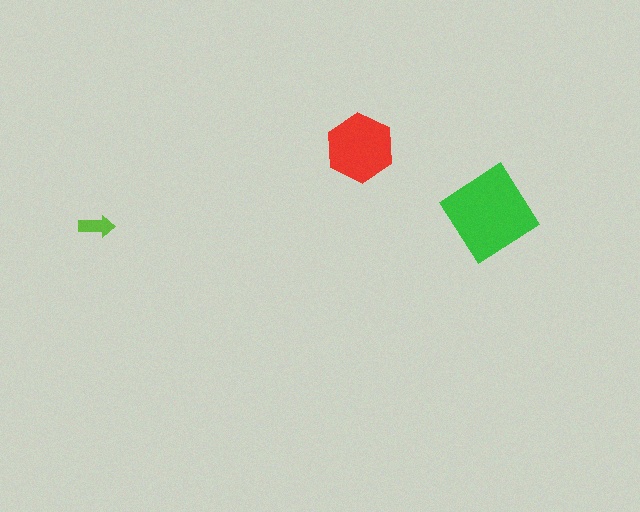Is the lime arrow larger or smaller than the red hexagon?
Smaller.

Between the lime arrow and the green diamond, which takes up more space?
The green diamond.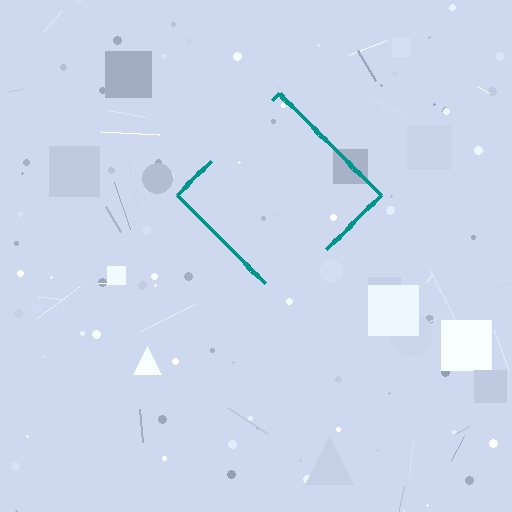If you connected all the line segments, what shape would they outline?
They would outline a diamond.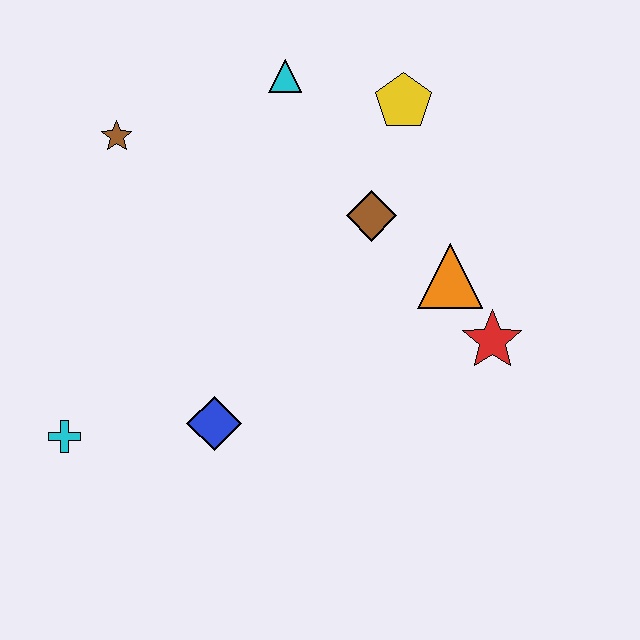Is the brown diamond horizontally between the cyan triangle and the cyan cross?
No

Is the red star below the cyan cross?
No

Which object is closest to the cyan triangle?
The yellow pentagon is closest to the cyan triangle.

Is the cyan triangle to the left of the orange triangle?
Yes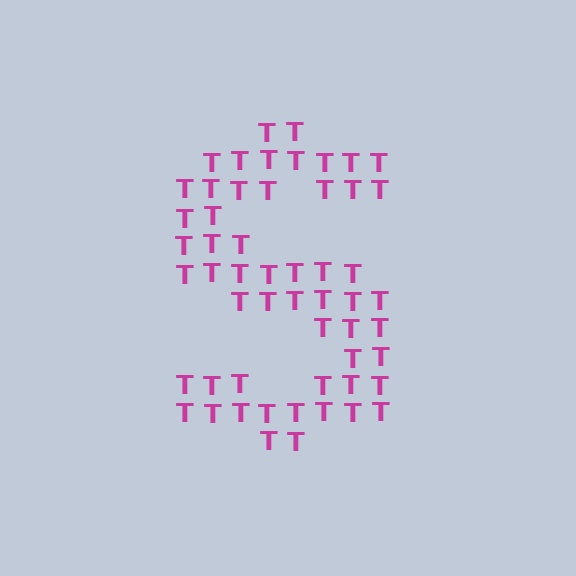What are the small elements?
The small elements are letter T's.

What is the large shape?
The large shape is the letter S.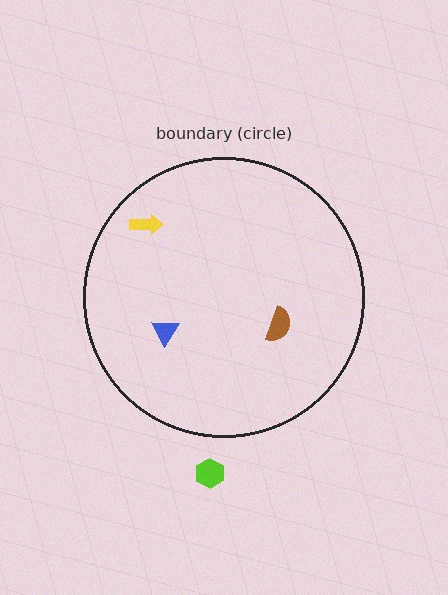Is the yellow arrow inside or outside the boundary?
Inside.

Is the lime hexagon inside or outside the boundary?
Outside.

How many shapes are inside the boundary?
3 inside, 1 outside.